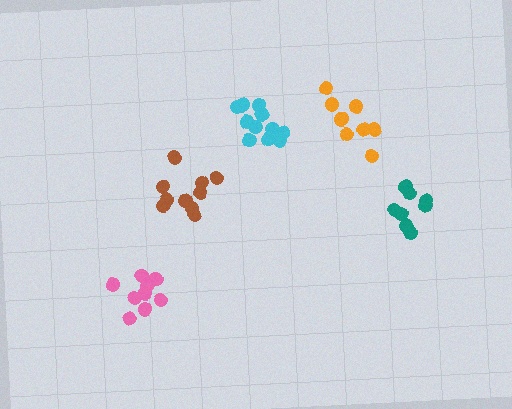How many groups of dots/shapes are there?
There are 5 groups.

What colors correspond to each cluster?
The clusters are colored: brown, cyan, teal, orange, pink.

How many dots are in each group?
Group 1: 10 dots, Group 2: 11 dots, Group 3: 9 dots, Group 4: 8 dots, Group 5: 9 dots (47 total).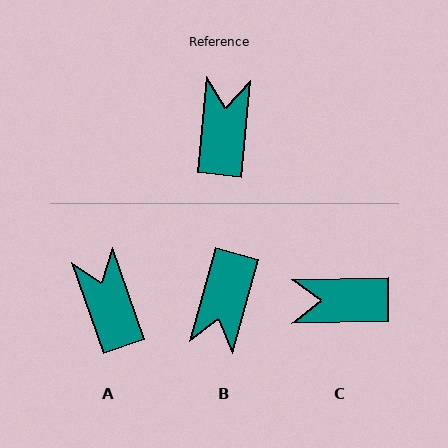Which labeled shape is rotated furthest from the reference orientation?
B, about 170 degrees away.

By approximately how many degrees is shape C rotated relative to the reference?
Approximately 96 degrees counter-clockwise.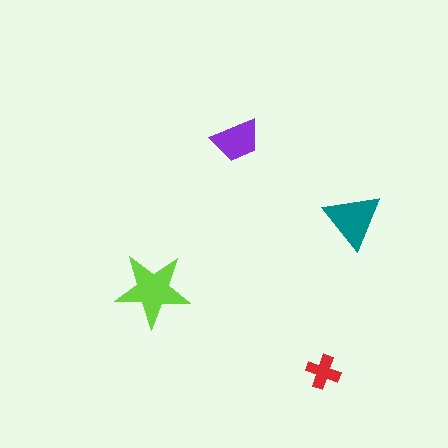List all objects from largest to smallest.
The lime star, the teal triangle, the purple trapezoid, the red cross.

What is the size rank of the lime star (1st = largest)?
1st.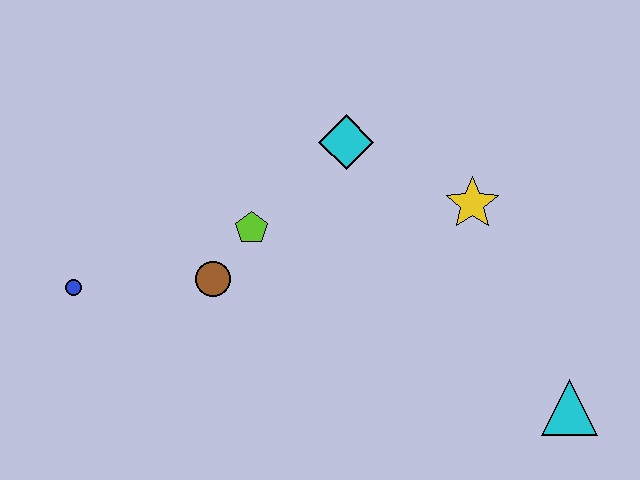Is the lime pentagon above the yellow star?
No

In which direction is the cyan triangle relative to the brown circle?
The cyan triangle is to the right of the brown circle.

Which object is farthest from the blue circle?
The cyan triangle is farthest from the blue circle.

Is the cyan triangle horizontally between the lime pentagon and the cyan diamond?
No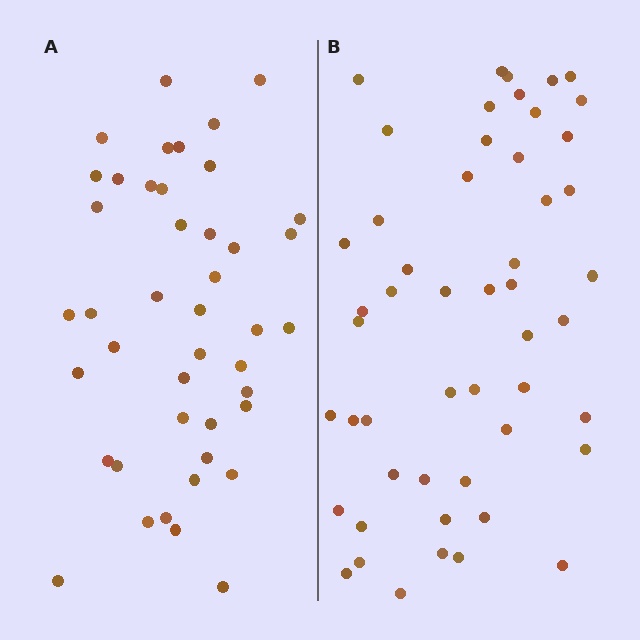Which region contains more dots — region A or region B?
Region B (the right region) has more dots.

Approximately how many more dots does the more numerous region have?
Region B has roughly 8 or so more dots than region A.